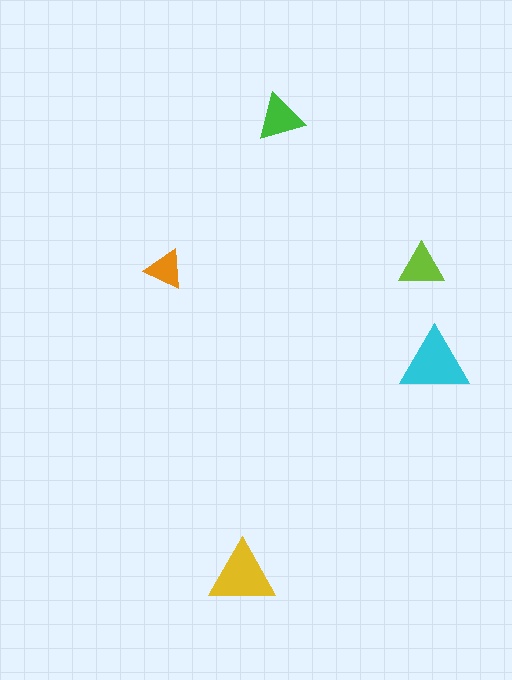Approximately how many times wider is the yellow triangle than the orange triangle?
About 1.5 times wider.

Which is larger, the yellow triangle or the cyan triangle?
The cyan one.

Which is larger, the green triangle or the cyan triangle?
The cyan one.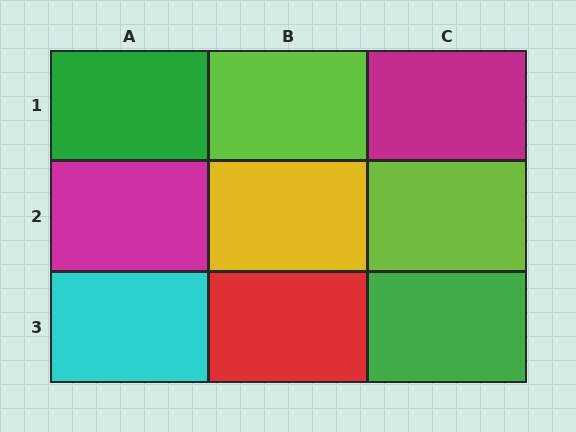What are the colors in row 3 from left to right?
Cyan, red, green.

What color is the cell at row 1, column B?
Lime.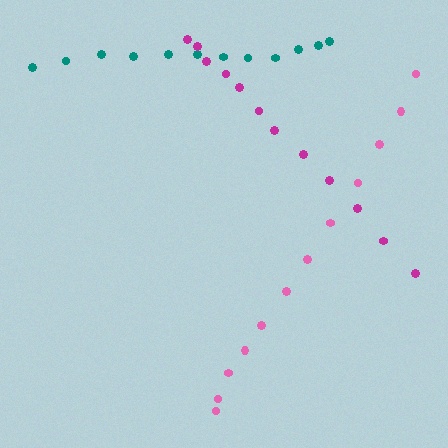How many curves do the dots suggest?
There are 3 distinct paths.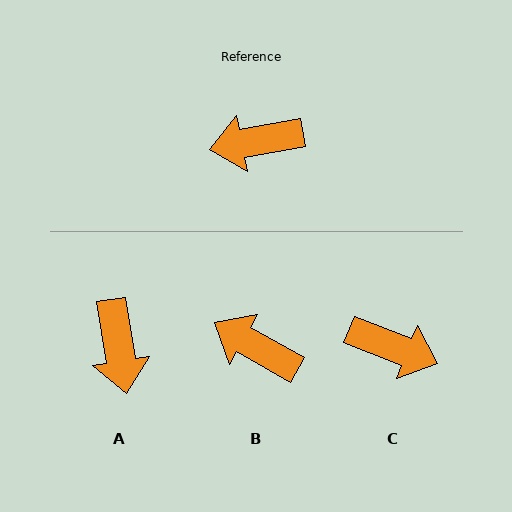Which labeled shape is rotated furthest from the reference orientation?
C, about 148 degrees away.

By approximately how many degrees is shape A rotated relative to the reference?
Approximately 89 degrees counter-clockwise.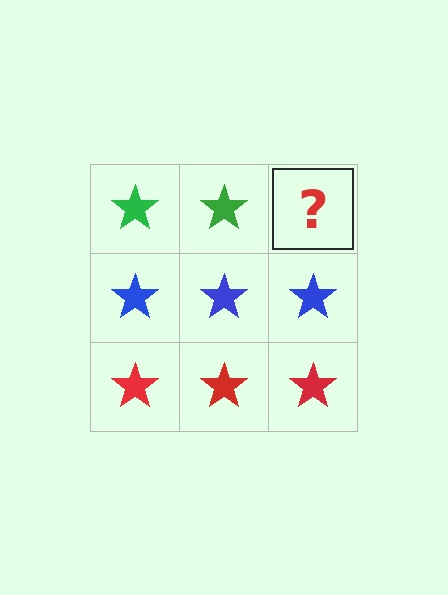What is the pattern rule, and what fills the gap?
The rule is that each row has a consistent color. The gap should be filled with a green star.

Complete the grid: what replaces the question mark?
The question mark should be replaced with a green star.